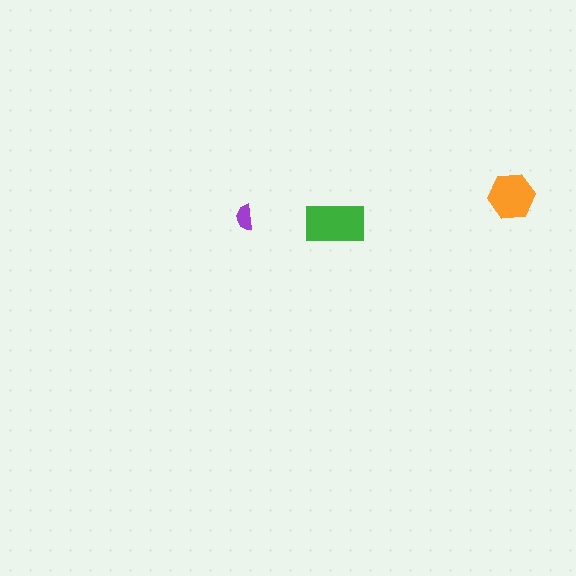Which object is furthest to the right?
The orange hexagon is rightmost.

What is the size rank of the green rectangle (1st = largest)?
1st.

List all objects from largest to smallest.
The green rectangle, the orange hexagon, the purple semicircle.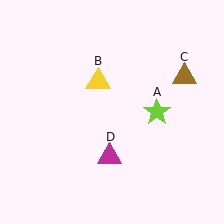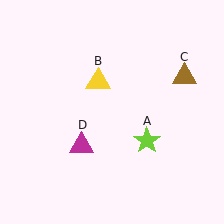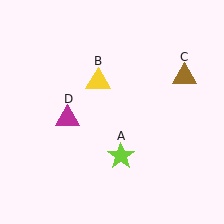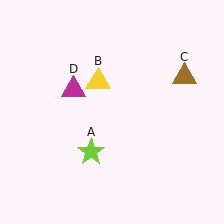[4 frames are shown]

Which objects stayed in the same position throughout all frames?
Yellow triangle (object B) and brown triangle (object C) remained stationary.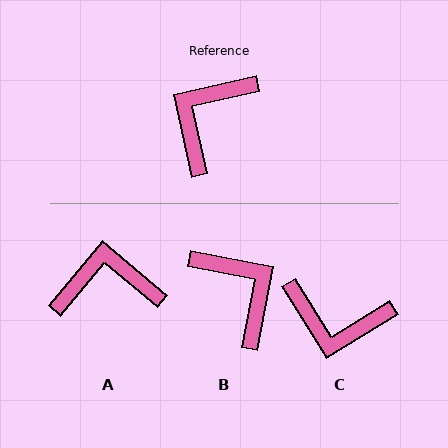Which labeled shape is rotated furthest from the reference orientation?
B, about 113 degrees away.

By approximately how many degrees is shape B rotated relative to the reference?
Approximately 113 degrees clockwise.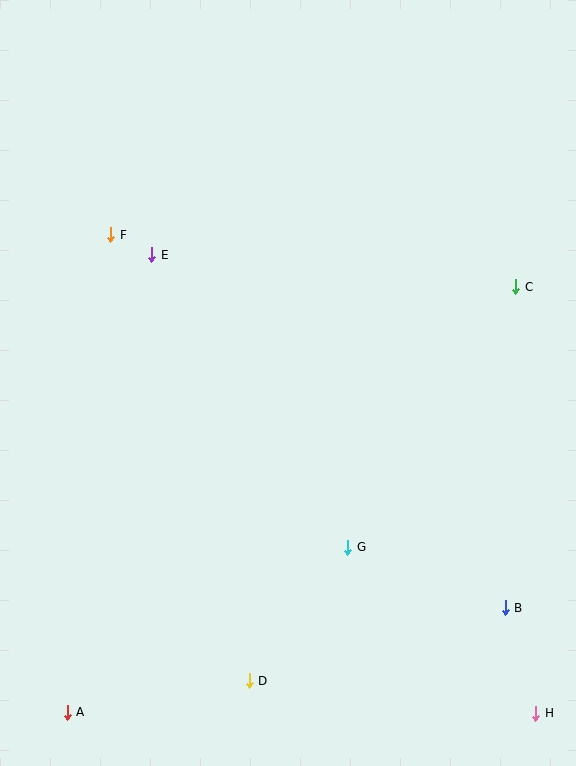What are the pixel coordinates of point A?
Point A is at (67, 712).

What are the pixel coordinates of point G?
Point G is at (348, 547).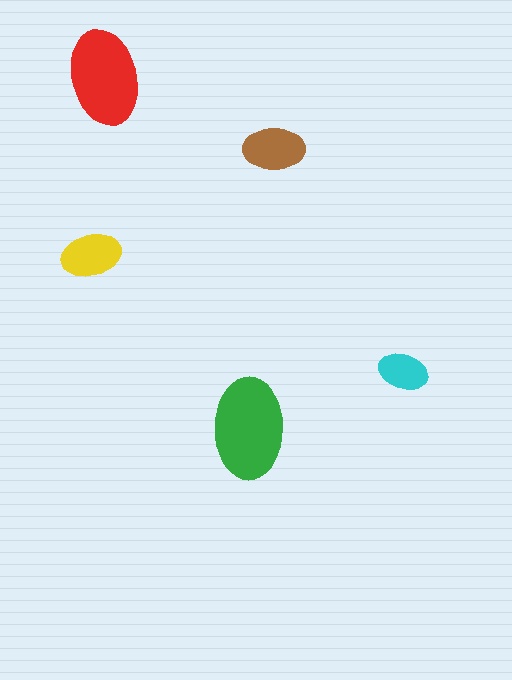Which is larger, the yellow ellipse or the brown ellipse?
The brown one.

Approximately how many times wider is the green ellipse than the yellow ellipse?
About 1.5 times wider.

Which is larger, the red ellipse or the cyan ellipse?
The red one.